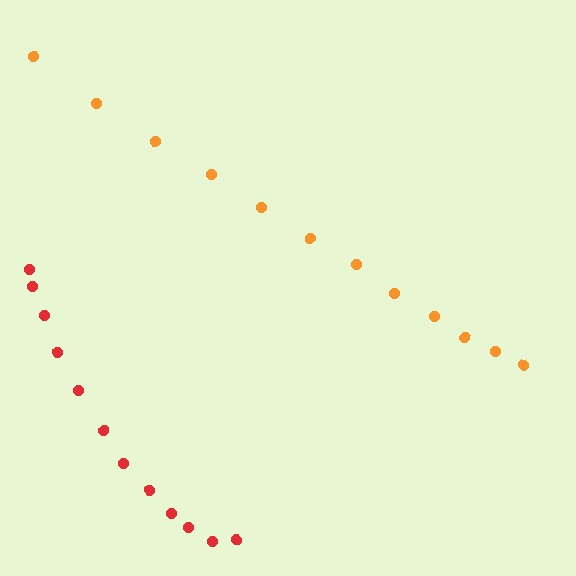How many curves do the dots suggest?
There are 2 distinct paths.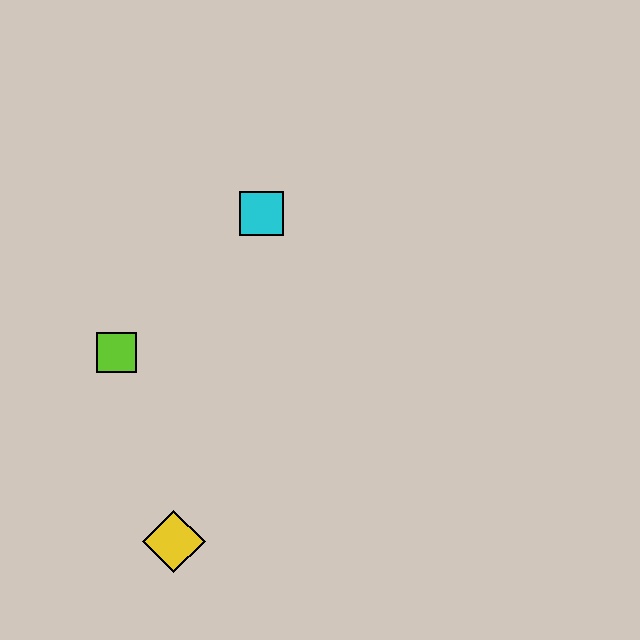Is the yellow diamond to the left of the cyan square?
Yes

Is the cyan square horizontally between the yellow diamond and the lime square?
No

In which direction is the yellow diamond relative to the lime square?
The yellow diamond is below the lime square.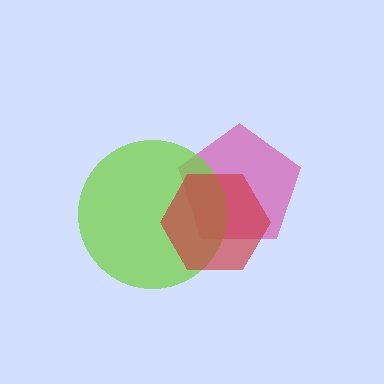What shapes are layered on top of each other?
The layered shapes are: a magenta pentagon, a lime circle, a red hexagon.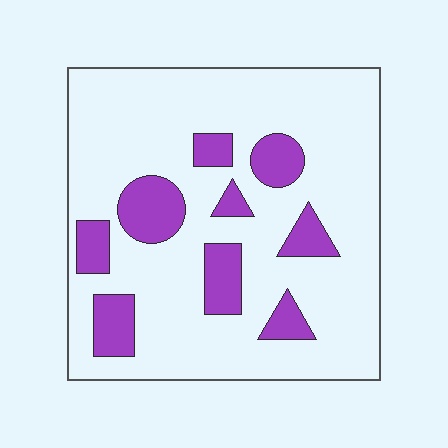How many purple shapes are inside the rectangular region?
9.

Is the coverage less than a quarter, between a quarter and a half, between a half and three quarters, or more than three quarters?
Less than a quarter.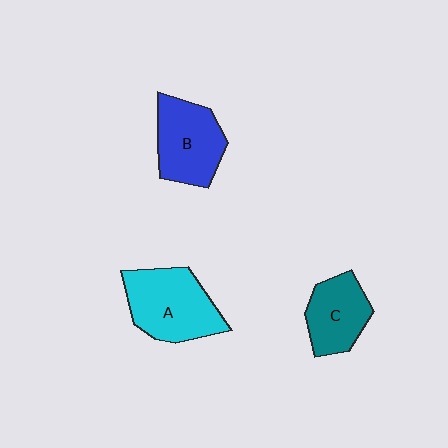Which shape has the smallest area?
Shape C (teal).